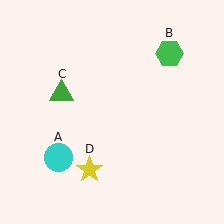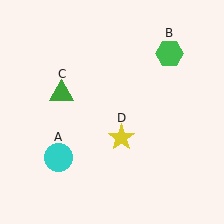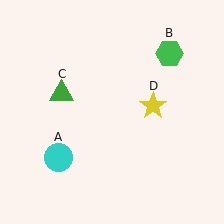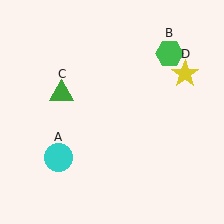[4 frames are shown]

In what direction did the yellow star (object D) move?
The yellow star (object D) moved up and to the right.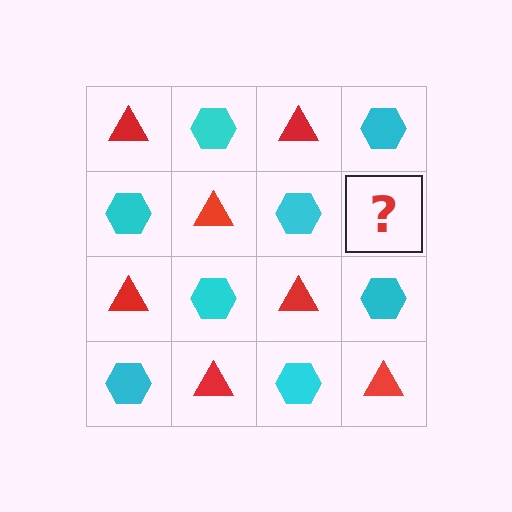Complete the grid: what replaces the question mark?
The question mark should be replaced with a red triangle.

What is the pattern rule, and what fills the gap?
The rule is that it alternates red triangle and cyan hexagon in a checkerboard pattern. The gap should be filled with a red triangle.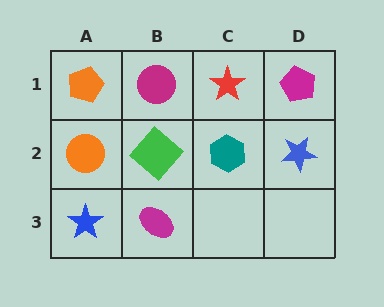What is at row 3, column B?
A magenta ellipse.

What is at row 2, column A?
An orange circle.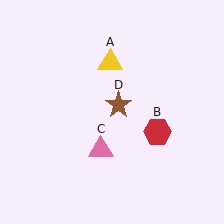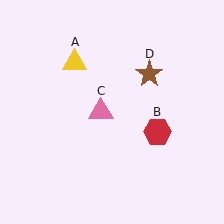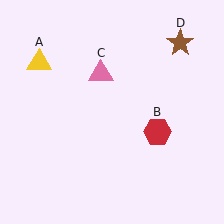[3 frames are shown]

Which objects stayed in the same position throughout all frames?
Red hexagon (object B) remained stationary.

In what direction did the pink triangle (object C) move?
The pink triangle (object C) moved up.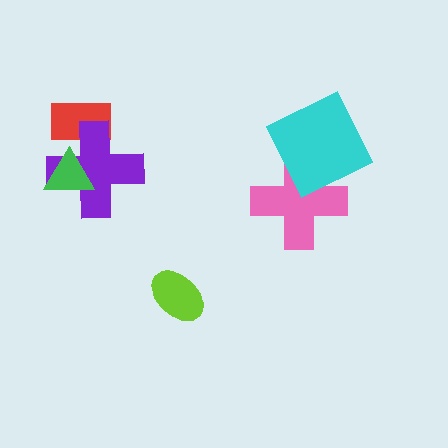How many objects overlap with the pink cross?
1 object overlaps with the pink cross.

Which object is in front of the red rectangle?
The purple cross is in front of the red rectangle.